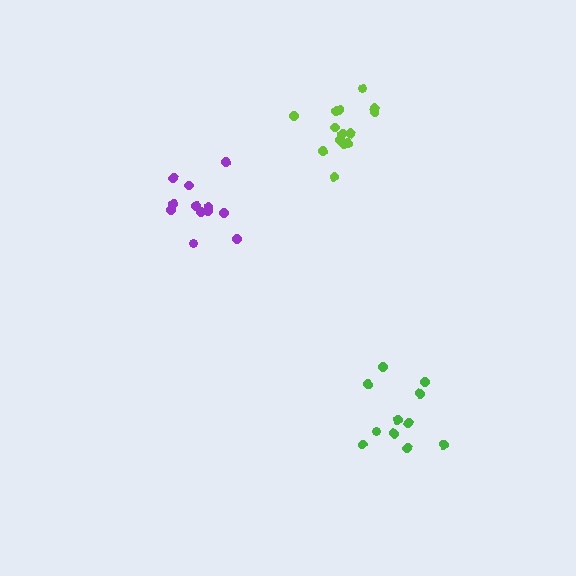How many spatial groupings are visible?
There are 3 spatial groupings.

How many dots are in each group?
Group 1: 11 dots, Group 2: 14 dots, Group 3: 12 dots (37 total).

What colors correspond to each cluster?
The clusters are colored: green, lime, purple.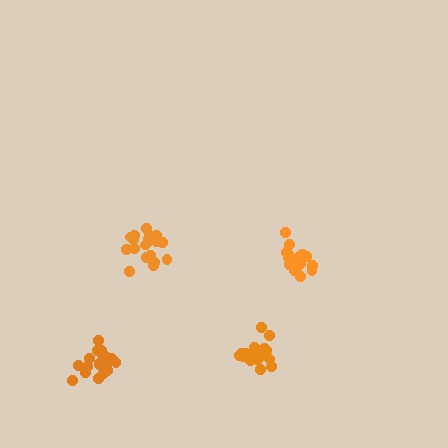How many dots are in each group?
Group 1: 20 dots, Group 2: 18 dots, Group 3: 17 dots, Group 4: 20 dots (75 total).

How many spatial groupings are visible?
There are 4 spatial groupings.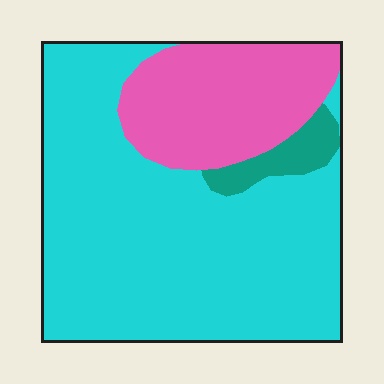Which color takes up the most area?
Cyan, at roughly 70%.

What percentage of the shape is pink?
Pink covers about 25% of the shape.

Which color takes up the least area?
Teal, at roughly 5%.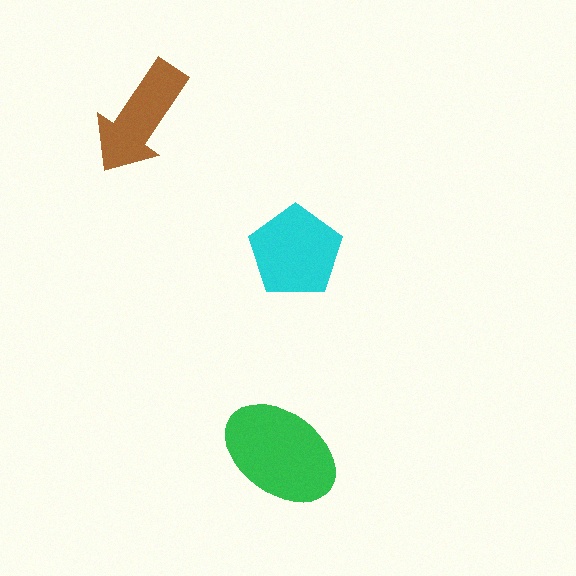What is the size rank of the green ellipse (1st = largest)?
1st.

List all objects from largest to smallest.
The green ellipse, the cyan pentagon, the brown arrow.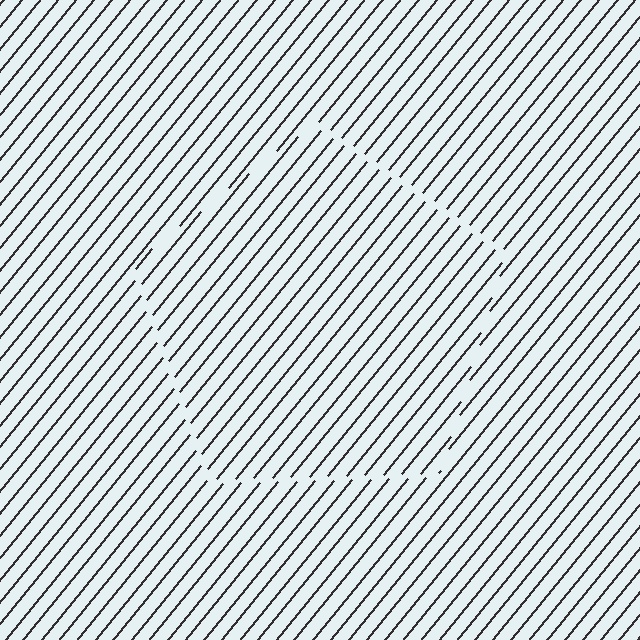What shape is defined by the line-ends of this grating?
An illusory pentagon. The interior of the shape contains the same grating, shifted by half a period — the contour is defined by the phase discontinuity where line-ends from the inner and outer gratings abut.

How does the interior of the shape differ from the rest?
The interior of the shape contains the same grating, shifted by half a period — the contour is defined by the phase discontinuity where line-ends from the inner and outer gratings abut.